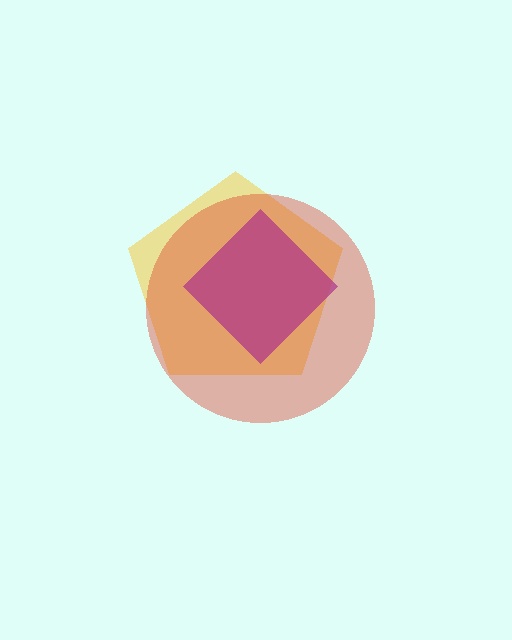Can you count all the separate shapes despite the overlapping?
Yes, there are 3 separate shapes.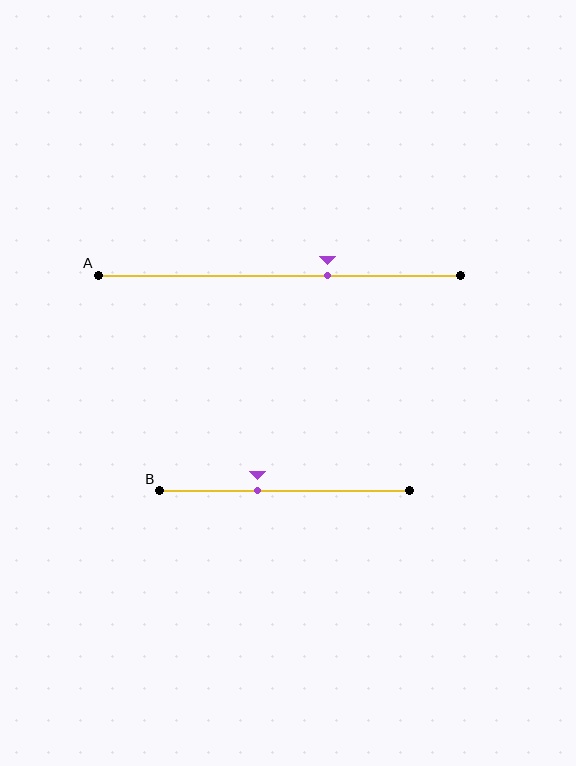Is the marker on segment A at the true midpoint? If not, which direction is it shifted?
No, the marker on segment A is shifted to the right by about 13% of the segment length.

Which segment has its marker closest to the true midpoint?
Segment B has its marker closest to the true midpoint.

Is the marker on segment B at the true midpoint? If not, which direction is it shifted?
No, the marker on segment B is shifted to the left by about 11% of the segment length.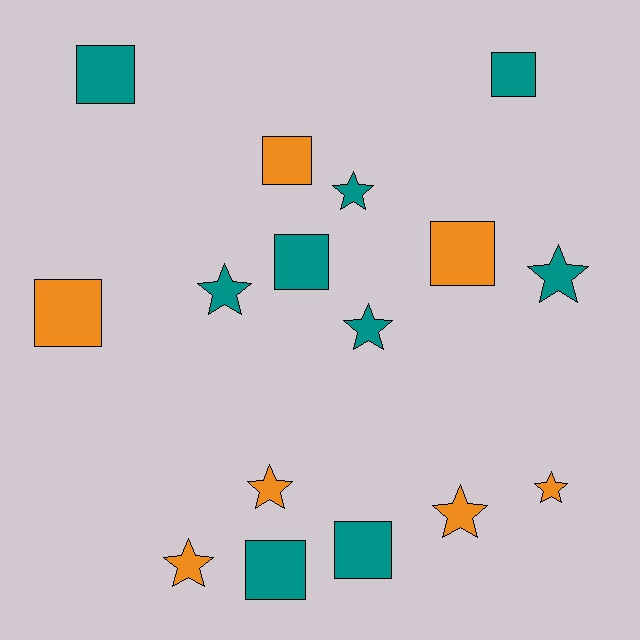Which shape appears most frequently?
Square, with 8 objects.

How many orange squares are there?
There are 3 orange squares.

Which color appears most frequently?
Teal, with 9 objects.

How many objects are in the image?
There are 16 objects.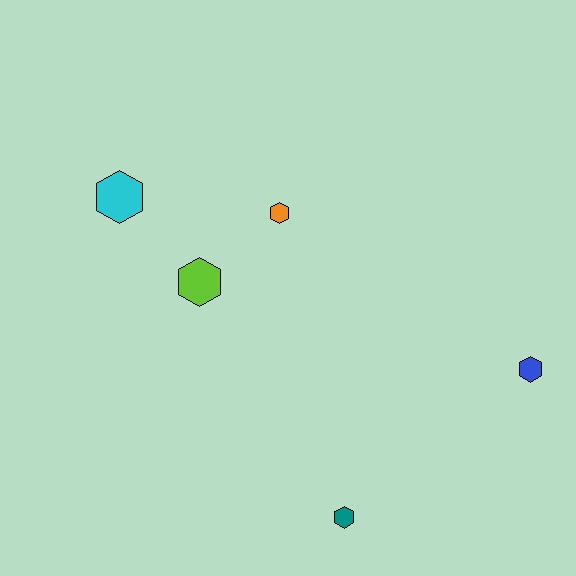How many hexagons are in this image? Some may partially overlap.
There are 5 hexagons.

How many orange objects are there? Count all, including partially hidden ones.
There is 1 orange object.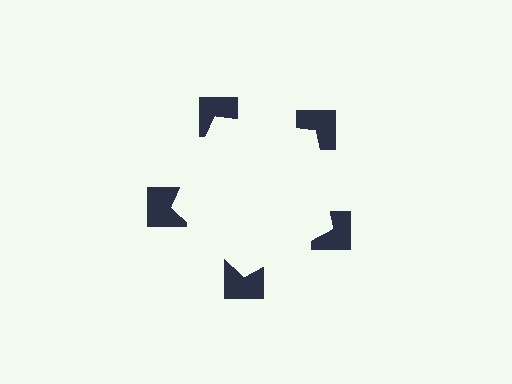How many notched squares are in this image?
There are 5 — one at each vertex of the illusory pentagon.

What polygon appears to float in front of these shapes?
An illusory pentagon — its edges are inferred from the aligned wedge cuts in the notched squares, not physically drawn.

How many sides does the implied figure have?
5 sides.